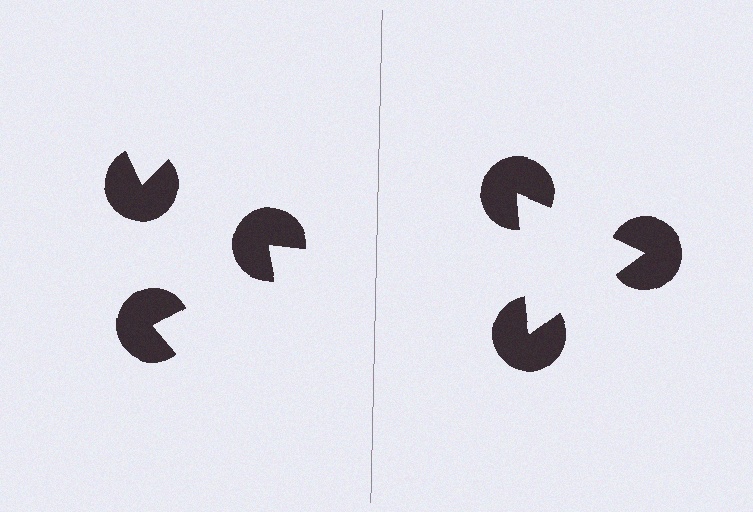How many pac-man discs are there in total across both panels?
6 — 3 on each side.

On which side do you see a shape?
An illusory triangle appears on the right side. On the left side the wedge cuts are rotated, so no coherent shape forms.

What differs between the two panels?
The pac-man discs are positioned identically on both sides; only the wedge orientations differ. On the right they align to a triangle; on the left they are misaligned.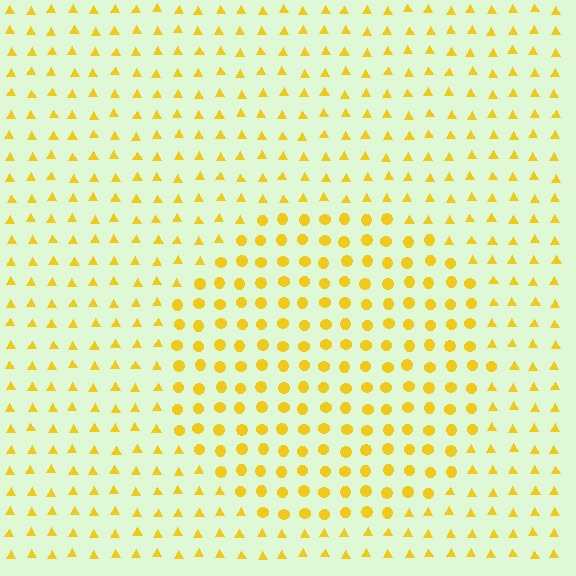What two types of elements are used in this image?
The image uses circles inside the circle region and triangles outside it.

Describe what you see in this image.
The image is filled with small yellow elements arranged in a uniform grid. A circle-shaped region contains circles, while the surrounding area contains triangles. The boundary is defined purely by the change in element shape.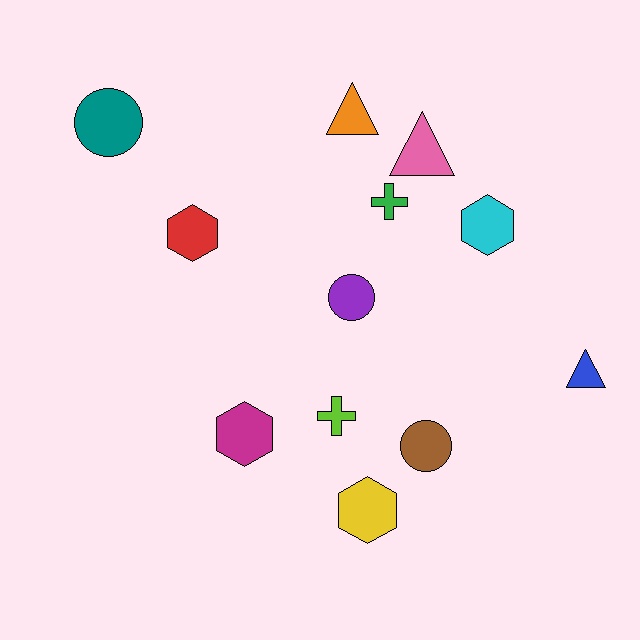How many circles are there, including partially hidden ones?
There are 3 circles.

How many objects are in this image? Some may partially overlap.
There are 12 objects.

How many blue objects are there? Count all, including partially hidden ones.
There is 1 blue object.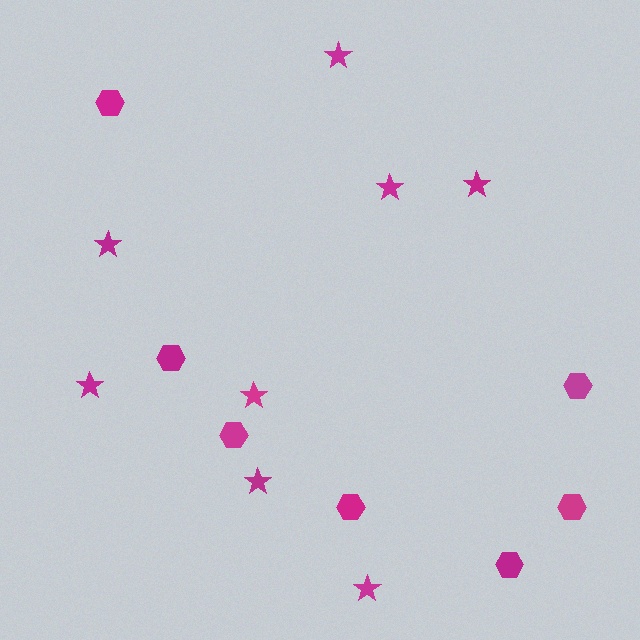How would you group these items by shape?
There are 2 groups: one group of stars (8) and one group of hexagons (7).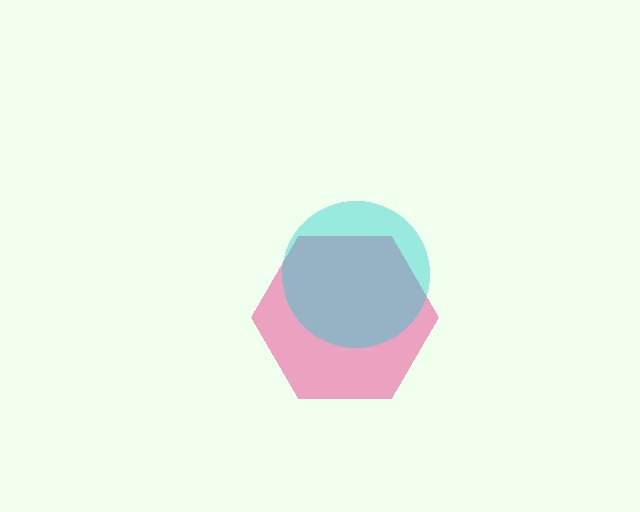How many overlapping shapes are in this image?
There are 2 overlapping shapes in the image.